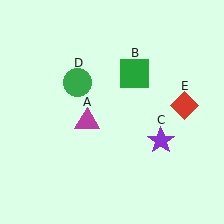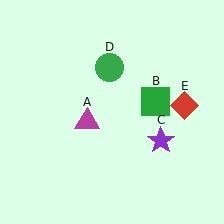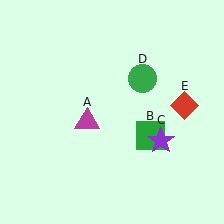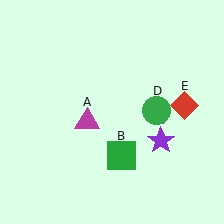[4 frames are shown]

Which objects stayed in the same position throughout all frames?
Magenta triangle (object A) and purple star (object C) and red diamond (object E) remained stationary.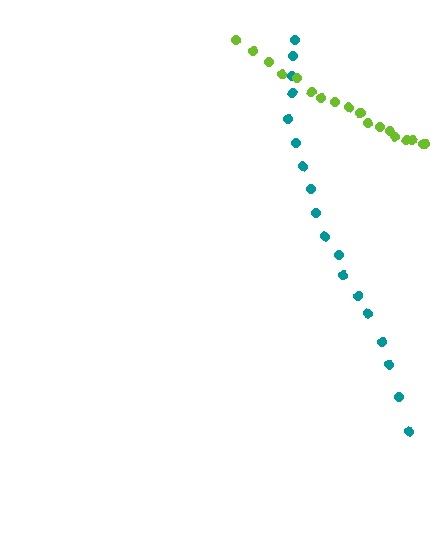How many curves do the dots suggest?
There are 2 distinct paths.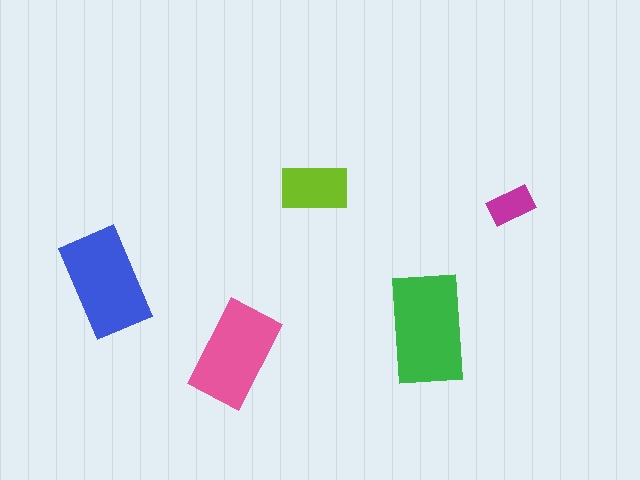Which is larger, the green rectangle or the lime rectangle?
The green one.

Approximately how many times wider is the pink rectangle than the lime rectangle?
About 1.5 times wider.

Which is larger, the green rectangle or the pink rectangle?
The green one.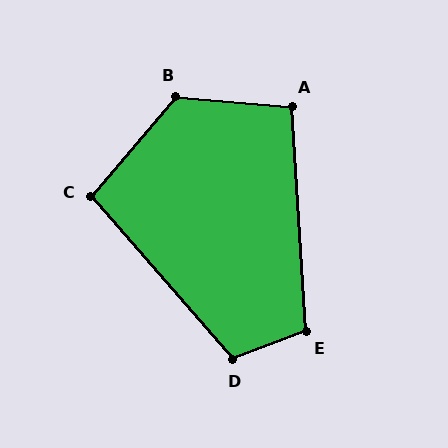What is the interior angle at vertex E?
Approximately 107 degrees (obtuse).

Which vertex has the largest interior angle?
B, at approximately 126 degrees.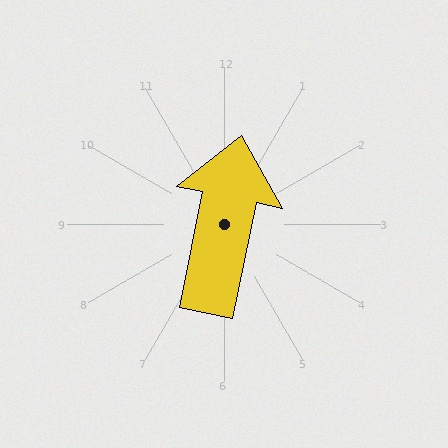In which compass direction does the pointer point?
North.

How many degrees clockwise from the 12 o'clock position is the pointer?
Approximately 11 degrees.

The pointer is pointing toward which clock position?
Roughly 12 o'clock.